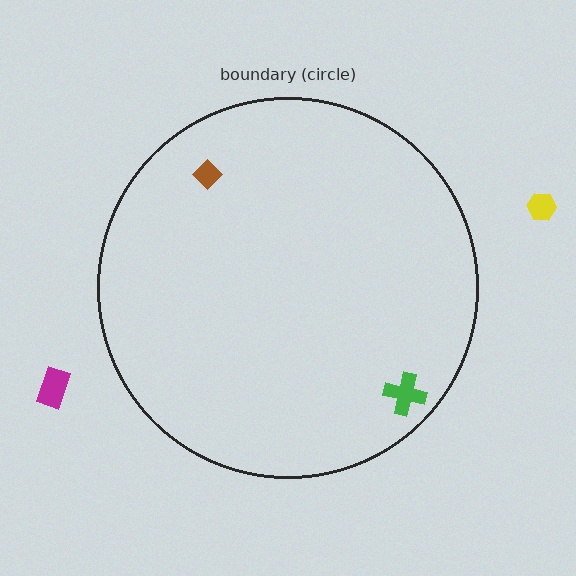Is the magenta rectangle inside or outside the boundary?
Outside.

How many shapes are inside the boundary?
2 inside, 2 outside.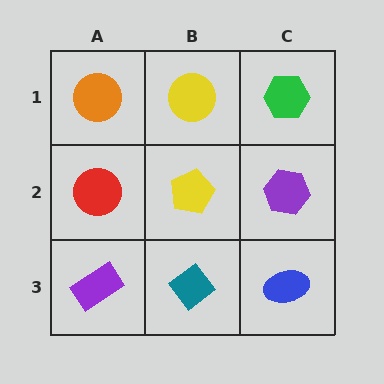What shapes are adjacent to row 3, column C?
A purple hexagon (row 2, column C), a teal diamond (row 3, column B).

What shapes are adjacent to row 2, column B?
A yellow circle (row 1, column B), a teal diamond (row 3, column B), a red circle (row 2, column A), a purple hexagon (row 2, column C).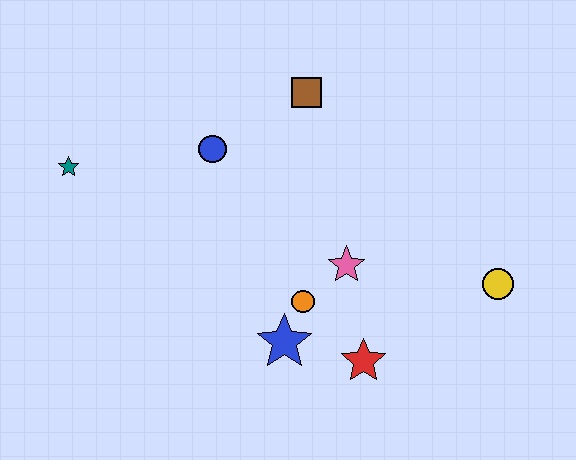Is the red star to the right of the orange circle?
Yes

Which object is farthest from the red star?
The teal star is farthest from the red star.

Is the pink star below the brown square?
Yes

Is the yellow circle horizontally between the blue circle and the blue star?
No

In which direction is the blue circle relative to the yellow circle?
The blue circle is to the left of the yellow circle.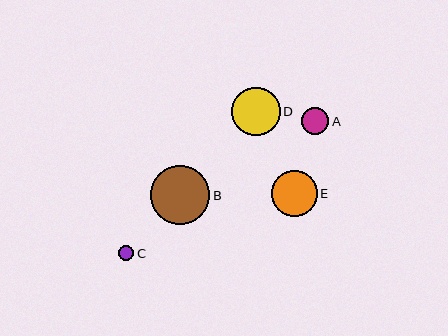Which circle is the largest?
Circle B is the largest with a size of approximately 59 pixels.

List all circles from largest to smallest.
From largest to smallest: B, D, E, A, C.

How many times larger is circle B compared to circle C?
Circle B is approximately 3.8 times the size of circle C.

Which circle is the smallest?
Circle C is the smallest with a size of approximately 16 pixels.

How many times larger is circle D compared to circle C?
Circle D is approximately 3.1 times the size of circle C.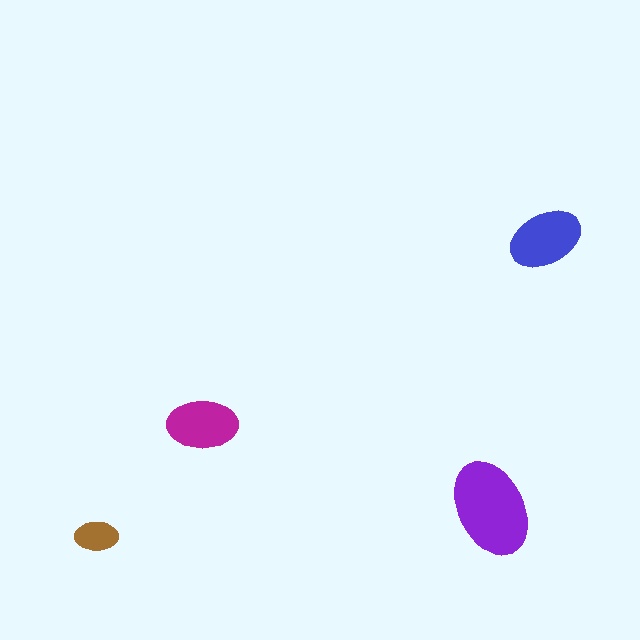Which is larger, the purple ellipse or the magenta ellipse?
The purple one.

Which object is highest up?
The blue ellipse is topmost.